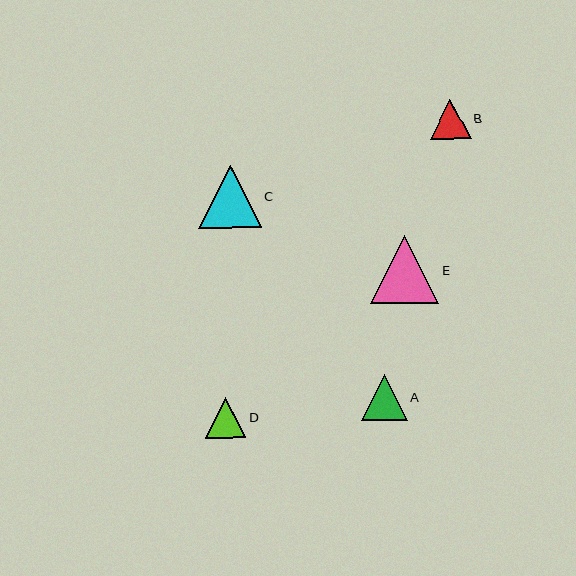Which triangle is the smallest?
Triangle B is the smallest with a size of approximately 40 pixels.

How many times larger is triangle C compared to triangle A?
Triangle C is approximately 1.4 times the size of triangle A.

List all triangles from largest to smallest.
From largest to smallest: E, C, A, D, B.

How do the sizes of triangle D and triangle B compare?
Triangle D and triangle B are approximately the same size.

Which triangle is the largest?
Triangle E is the largest with a size of approximately 68 pixels.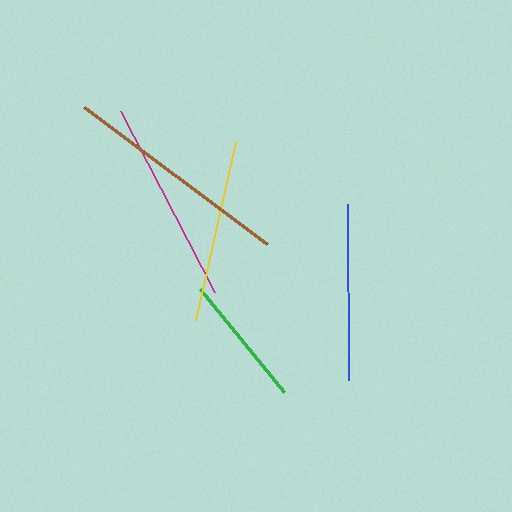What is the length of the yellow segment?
The yellow segment is approximately 183 pixels long.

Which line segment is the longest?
The brown line is the longest at approximately 228 pixels.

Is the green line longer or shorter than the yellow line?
The yellow line is longer than the green line.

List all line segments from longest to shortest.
From longest to shortest: brown, magenta, yellow, blue, green.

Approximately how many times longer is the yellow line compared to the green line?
The yellow line is approximately 1.4 times the length of the green line.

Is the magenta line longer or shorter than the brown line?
The brown line is longer than the magenta line.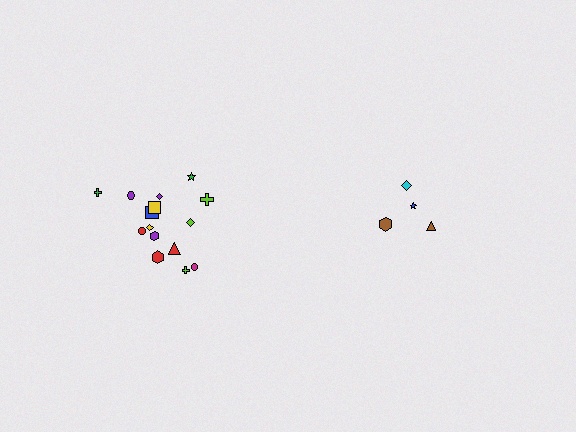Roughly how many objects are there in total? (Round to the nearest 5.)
Roughly 20 objects in total.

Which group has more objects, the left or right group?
The left group.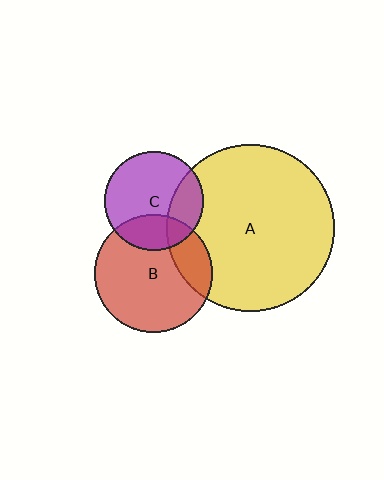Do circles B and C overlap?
Yes.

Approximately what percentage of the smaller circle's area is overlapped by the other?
Approximately 25%.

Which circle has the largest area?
Circle A (yellow).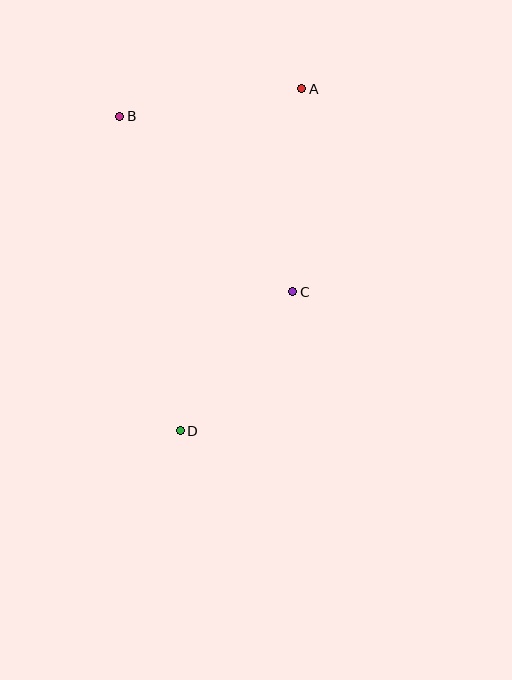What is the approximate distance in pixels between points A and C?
The distance between A and C is approximately 203 pixels.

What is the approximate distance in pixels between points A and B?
The distance between A and B is approximately 184 pixels.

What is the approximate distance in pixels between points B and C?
The distance between B and C is approximately 246 pixels.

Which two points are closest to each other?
Points C and D are closest to each other.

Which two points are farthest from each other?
Points A and D are farthest from each other.